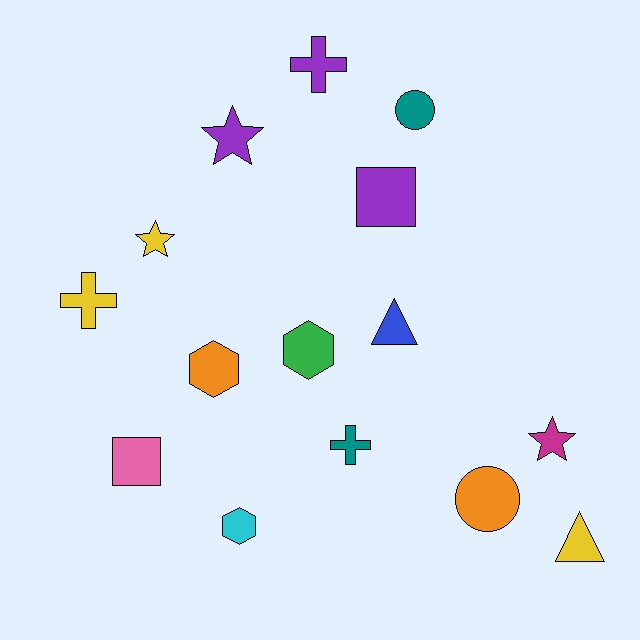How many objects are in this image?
There are 15 objects.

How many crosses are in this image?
There are 3 crosses.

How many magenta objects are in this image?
There is 1 magenta object.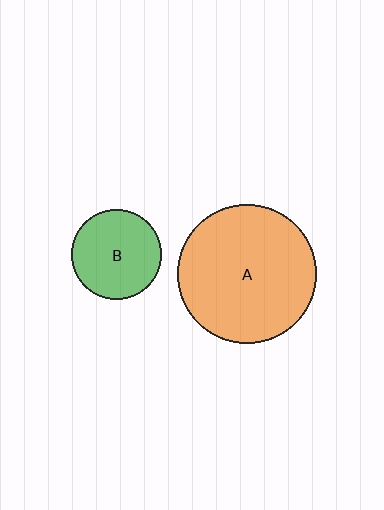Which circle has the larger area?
Circle A (orange).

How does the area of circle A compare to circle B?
Approximately 2.4 times.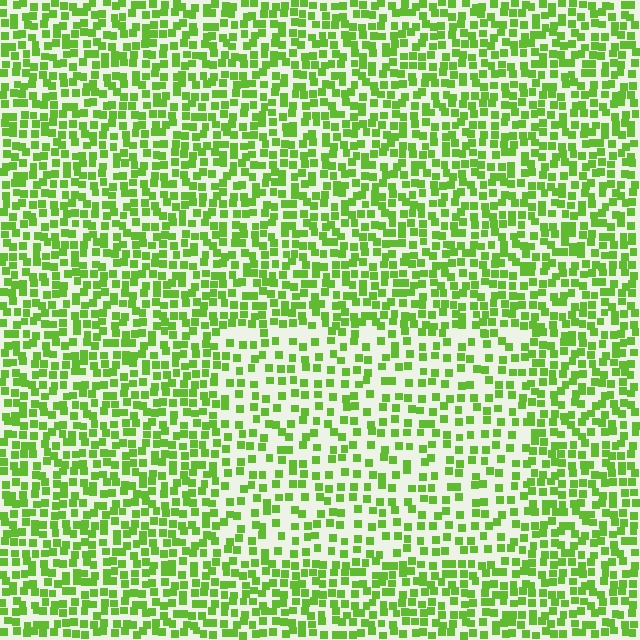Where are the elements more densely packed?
The elements are more densely packed outside the rectangle boundary.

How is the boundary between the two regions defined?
The boundary is defined by a change in element density (approximately 1.7x ratio). All elements are the same color, size, and shape.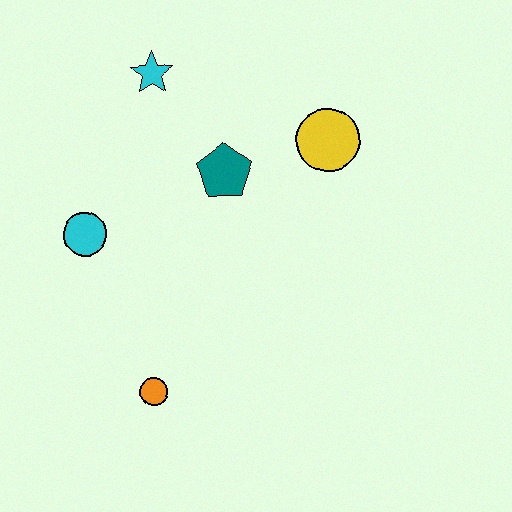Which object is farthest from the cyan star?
The orange circle is farthest from the cyan star.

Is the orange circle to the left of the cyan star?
Yes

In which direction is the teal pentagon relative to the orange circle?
The teal pentagon is above the orange circle.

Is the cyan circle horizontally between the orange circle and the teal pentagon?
No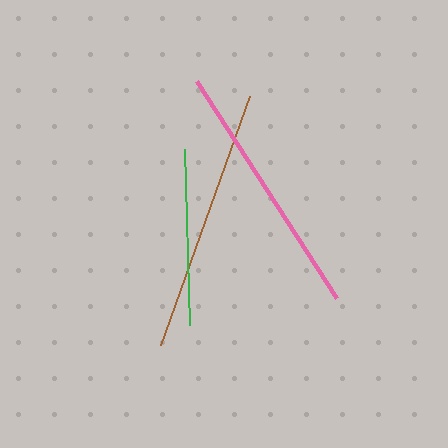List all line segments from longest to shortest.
From longest to shortest: brown, pink, green.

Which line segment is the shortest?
The green line is the shortest at approximately 176 pixels.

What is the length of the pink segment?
The pink segment is approximately 258 pixels long.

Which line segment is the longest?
The brown line is the longest at approximately 264 pixels.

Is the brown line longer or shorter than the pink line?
The brown line is longer than the pink line.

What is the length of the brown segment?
The brown segment is approximately 264 pixels long.